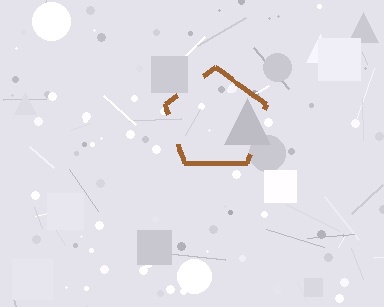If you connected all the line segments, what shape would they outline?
They would outline a pentagon.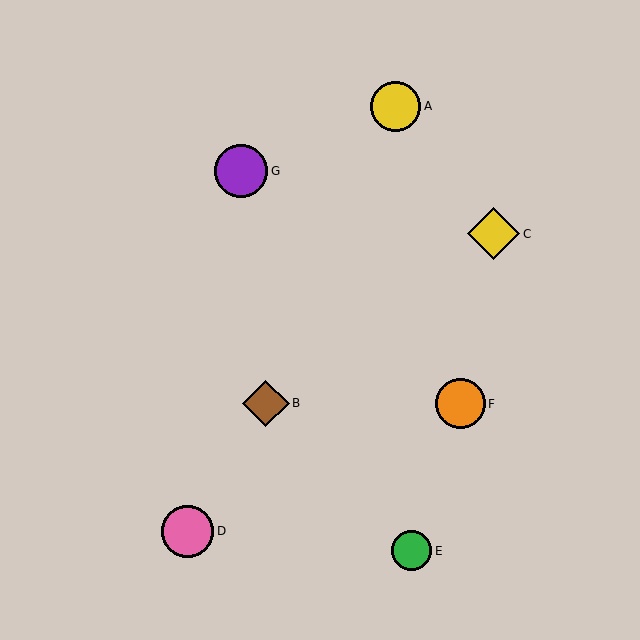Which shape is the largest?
The purple circle (labeled G) is the largest.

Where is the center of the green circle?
The center of the green circle is at (412, 551).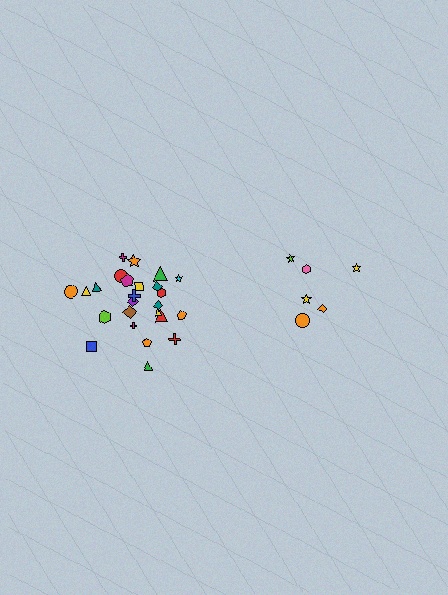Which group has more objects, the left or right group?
The left group.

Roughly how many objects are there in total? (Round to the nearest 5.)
Roughly 30 objects in total.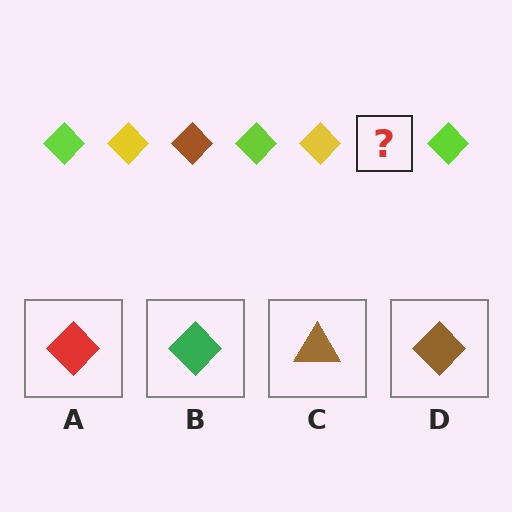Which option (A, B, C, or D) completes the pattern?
D.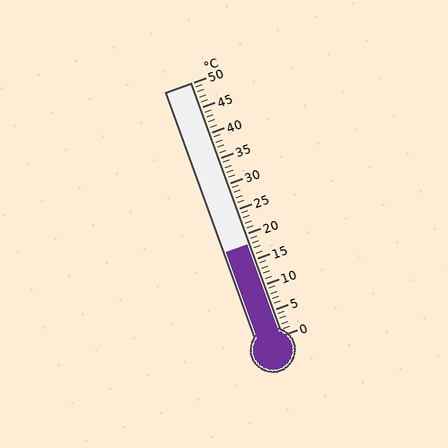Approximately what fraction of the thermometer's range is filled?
The thermometer is filled to approximately 35% of its range.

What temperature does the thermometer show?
The thermometer shows approximately 18°C.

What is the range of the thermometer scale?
The thermometer scale ranges from 0°C to 50°C.